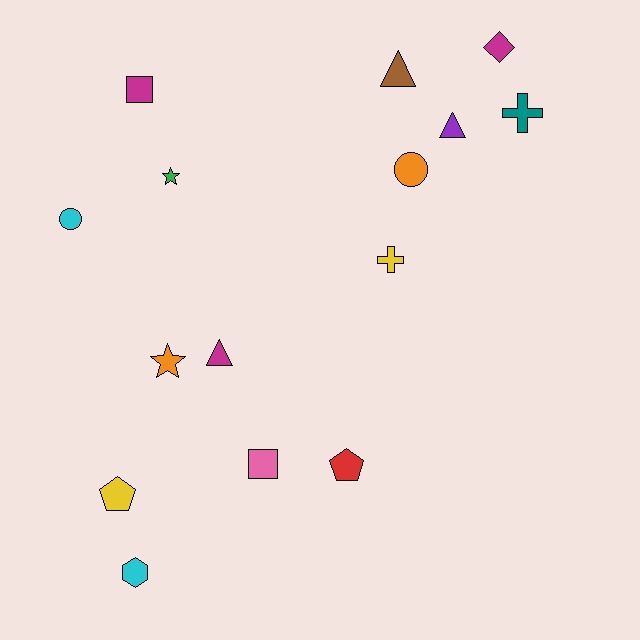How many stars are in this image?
There are 2 stars.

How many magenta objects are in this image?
There are 3 magenta objects.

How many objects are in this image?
There are 15 objects.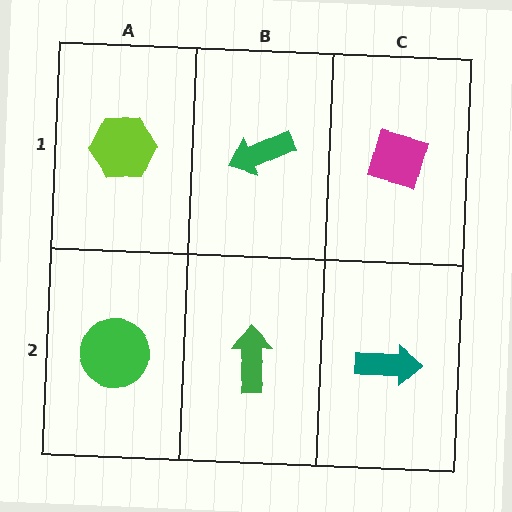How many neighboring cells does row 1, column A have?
2.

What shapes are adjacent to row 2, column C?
A magenta diamond (row 1, column C), a green arrow (row 2, column B).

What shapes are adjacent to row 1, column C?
A teal arrow (row 2, column C), a green arrow (row 1, column B).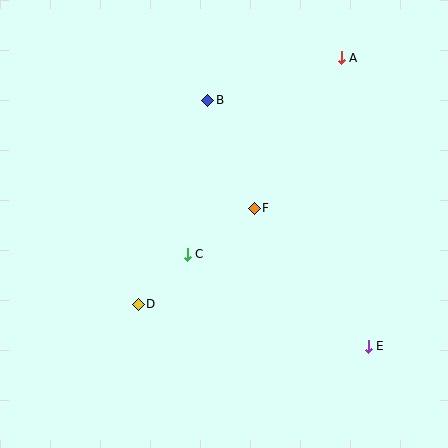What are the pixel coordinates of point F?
Point F is at (254, 208).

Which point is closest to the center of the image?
Point F at (254, 208) is closest to the center.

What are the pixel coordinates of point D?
Point D is at (138, 304).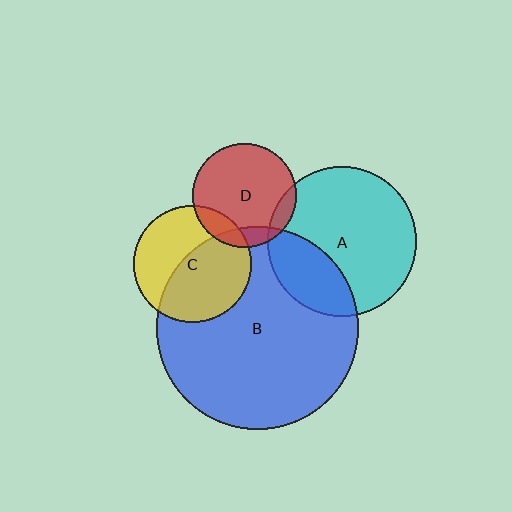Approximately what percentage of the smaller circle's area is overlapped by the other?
Approximately 55%.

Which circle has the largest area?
Circle B (blue).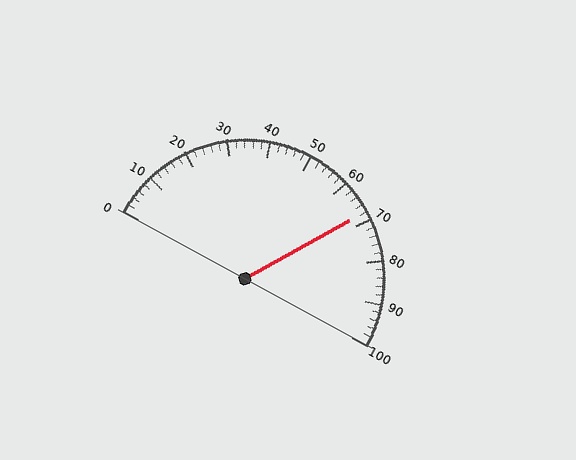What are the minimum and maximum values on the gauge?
The gauge ranges from 0 to 100.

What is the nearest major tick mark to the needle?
The nearest major tick mark is 70.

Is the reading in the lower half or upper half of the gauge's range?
The reading is in the upper half of the range (0 to 100).